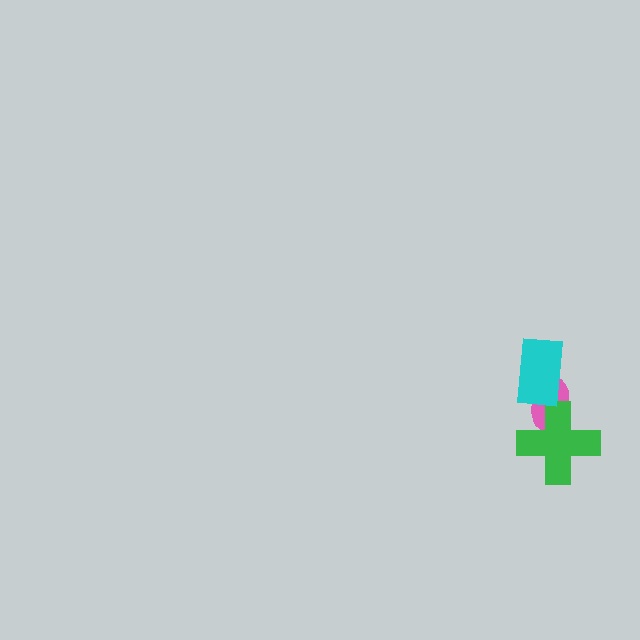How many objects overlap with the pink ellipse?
2 objects overlap with the pink ellipse.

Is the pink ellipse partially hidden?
Yes, it is partially covered by another shape.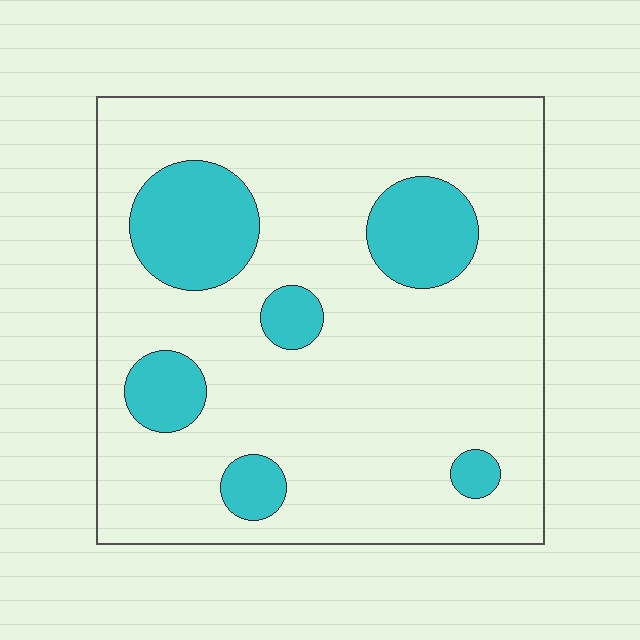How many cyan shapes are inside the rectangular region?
6.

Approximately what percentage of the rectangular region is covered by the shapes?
Approximately 20%.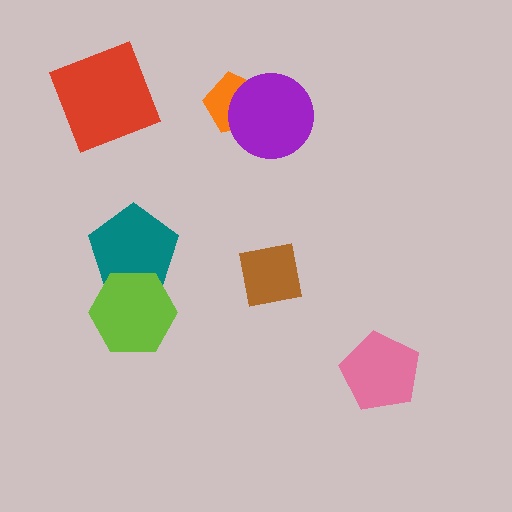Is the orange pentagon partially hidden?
Yes, it is partially covered by another shape.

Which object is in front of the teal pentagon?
The lime hexagon is in front of the teal pentagon.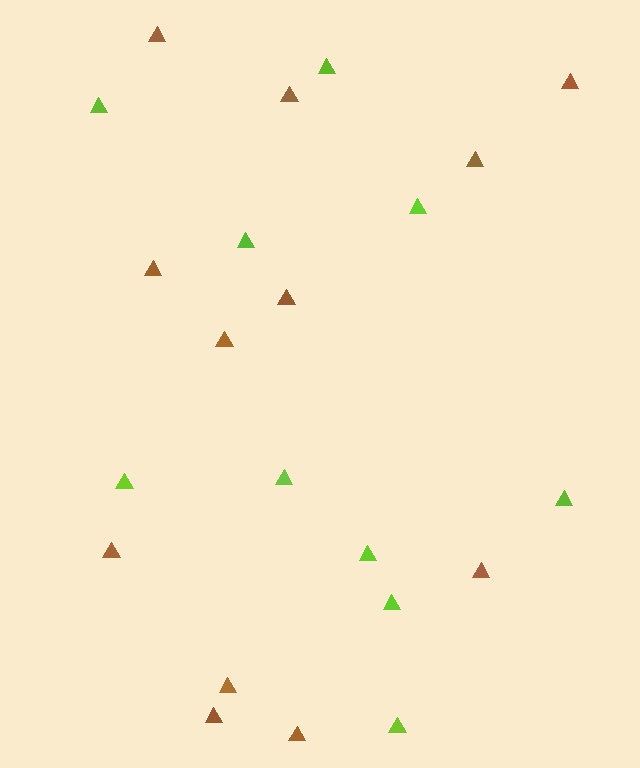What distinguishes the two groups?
There are 2 groups: one group of brown triangles (12) and one group of lime triangles (10).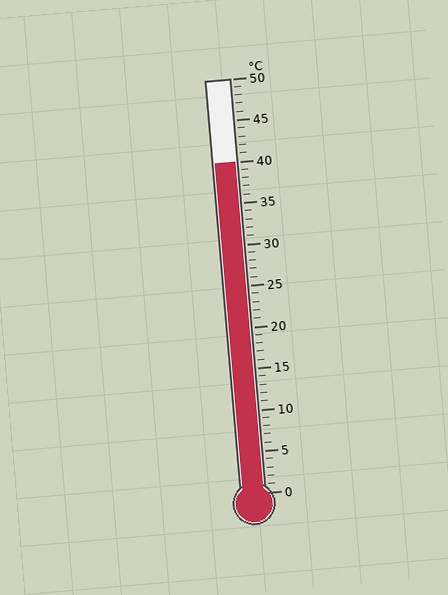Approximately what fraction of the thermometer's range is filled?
The thermometer is filled to approximately 80% of its range.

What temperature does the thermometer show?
The thermometer shows approximately 40°C.